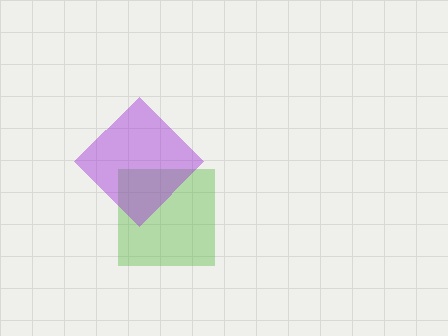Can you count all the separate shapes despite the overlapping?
Yes, there are 2 separate shapes.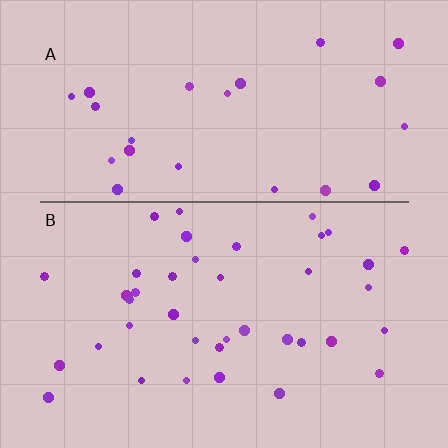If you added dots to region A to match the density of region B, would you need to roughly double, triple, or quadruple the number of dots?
Approximately double.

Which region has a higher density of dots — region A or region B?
B (the bottom).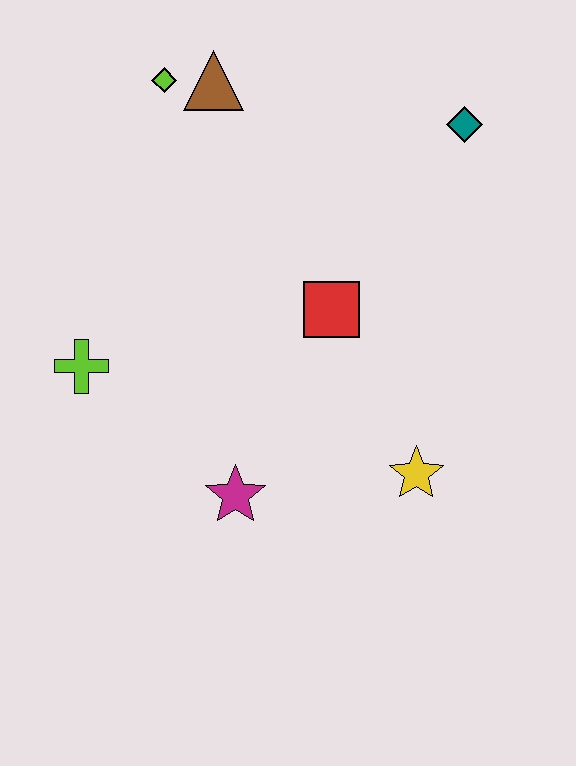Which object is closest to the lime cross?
The magenta star is closest to the lime cross.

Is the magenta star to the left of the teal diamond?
Yes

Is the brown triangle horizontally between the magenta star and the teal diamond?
No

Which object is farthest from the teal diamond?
The lime cross is farthest from the teal diamond.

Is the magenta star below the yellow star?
Yes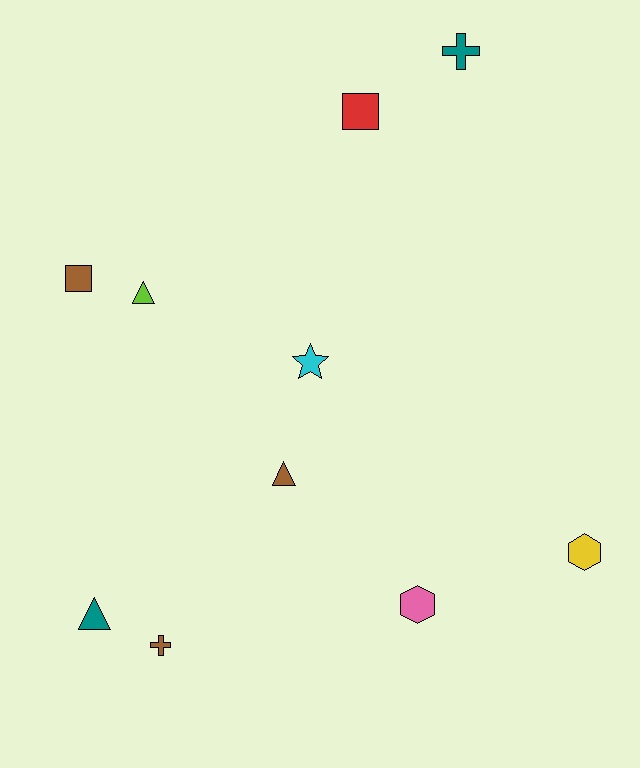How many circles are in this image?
There are no circles.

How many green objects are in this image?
There are no green objects.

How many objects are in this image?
There are 10 objects.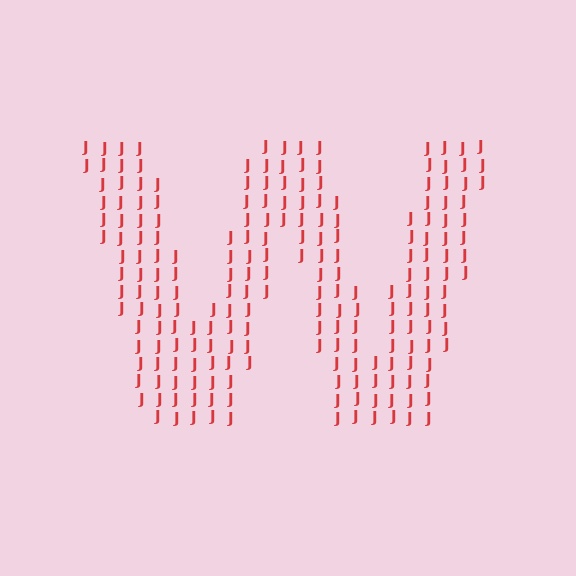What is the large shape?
The large shape is the letter W.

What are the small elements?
The small elements are letter J's.